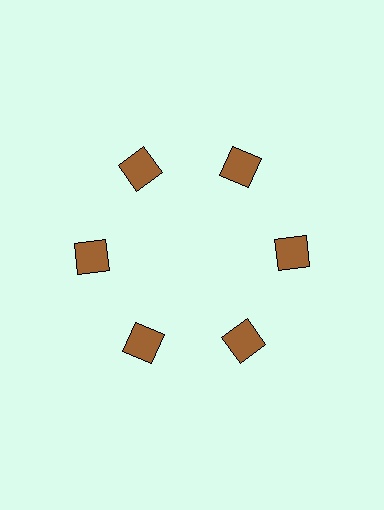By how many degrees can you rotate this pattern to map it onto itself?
The pattern maps onto itself every 60 degrees of rotation.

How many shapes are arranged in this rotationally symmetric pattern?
There are 6 shapes, arranged in 6 groups of 1.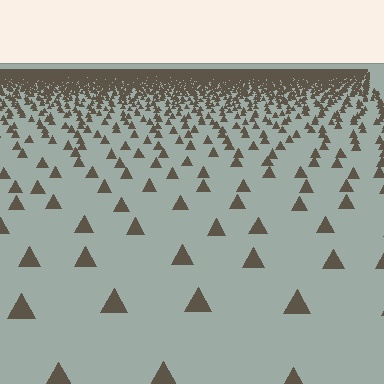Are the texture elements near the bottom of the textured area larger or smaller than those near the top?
Larger. Near the bottom, elements are closer to the viewer and appear at a bigger on-screen size.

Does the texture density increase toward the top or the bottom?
Density increases toward the top.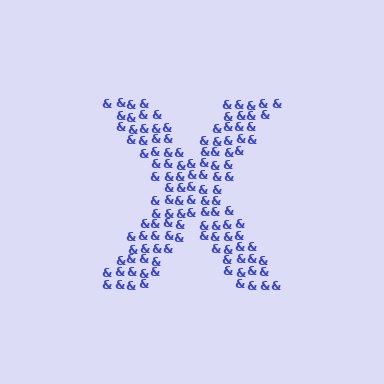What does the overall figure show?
The overall figure shows the letter X.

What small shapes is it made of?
It is made of small ampersands.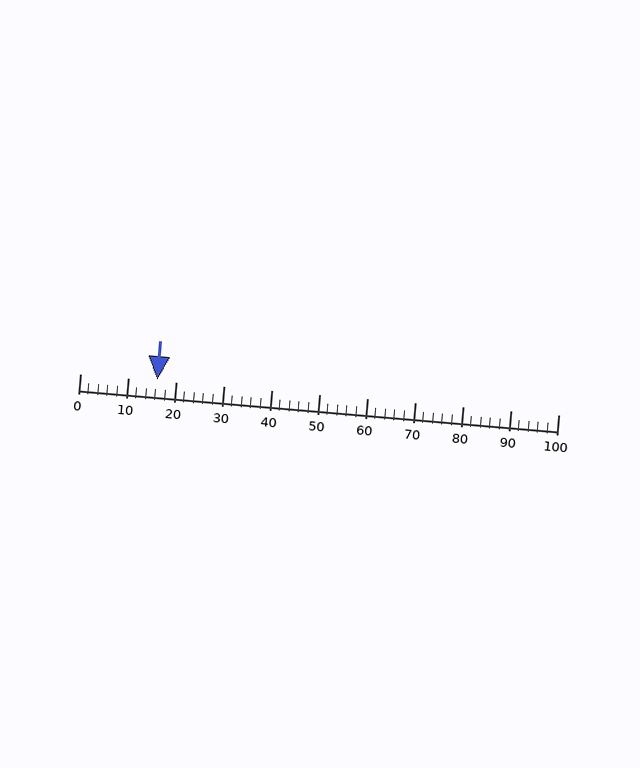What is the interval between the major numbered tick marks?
The major tick marks are spaced 10 units apart.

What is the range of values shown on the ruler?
The ruler shows values from 0 to 100.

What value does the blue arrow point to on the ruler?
The blue arrow points to approximately 16.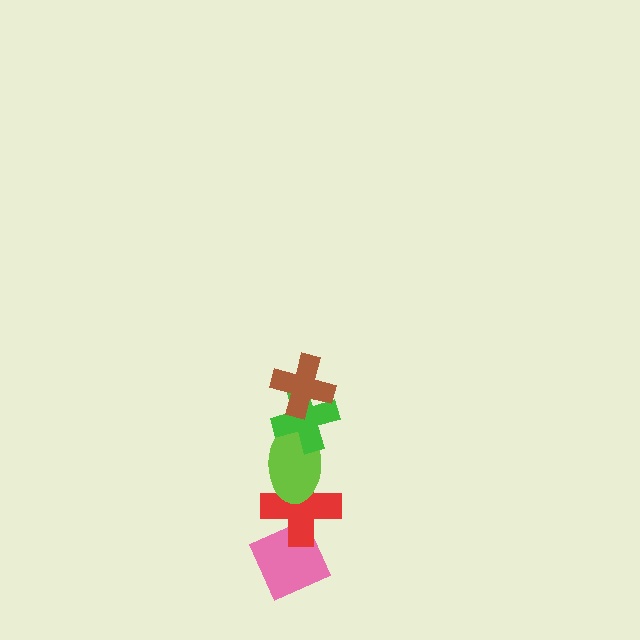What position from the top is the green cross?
The green cross is 2nd from the top.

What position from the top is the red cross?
The red cross is 4th from the top.